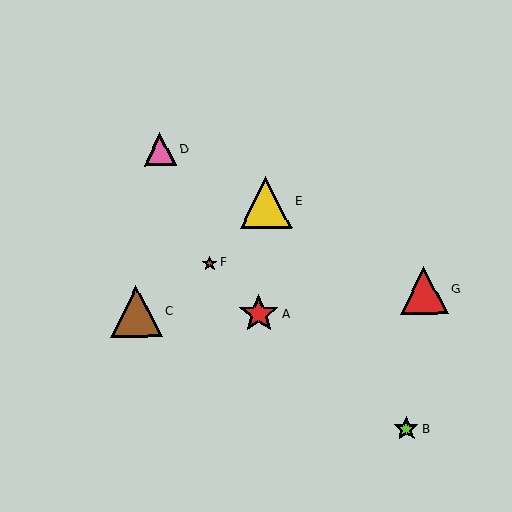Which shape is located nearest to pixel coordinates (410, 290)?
The red triangle (labeled G) at (424, 290) is nearest to that location.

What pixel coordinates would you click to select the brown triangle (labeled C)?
Click at (136, 311) to select the brown triangle C.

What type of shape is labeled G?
Shape G is a red triangle.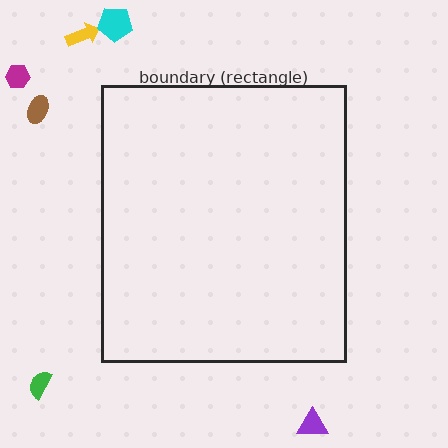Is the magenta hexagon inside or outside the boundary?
Outside.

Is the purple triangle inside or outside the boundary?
Outside.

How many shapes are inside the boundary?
0 inside, 6 outside.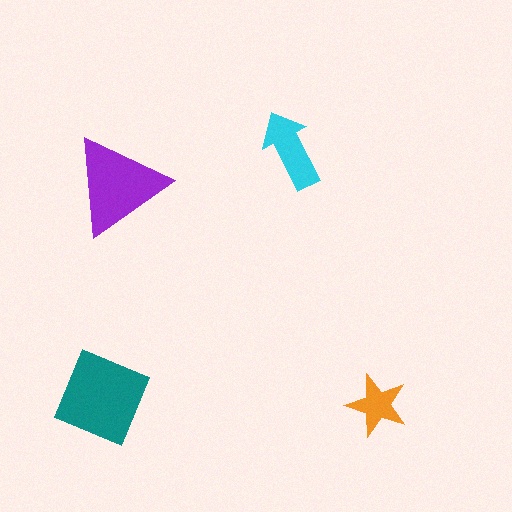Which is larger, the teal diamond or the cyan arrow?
The teal diamond.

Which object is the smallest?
The orange star.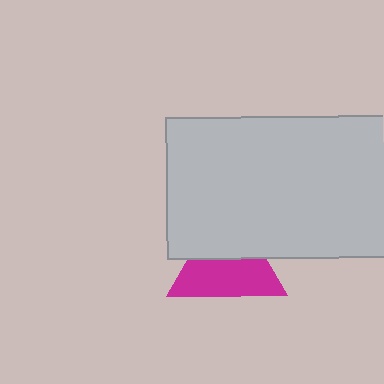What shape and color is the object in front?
The object in front is a light gray rectangle.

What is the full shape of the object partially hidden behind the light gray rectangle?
The partially hidden object is a magenta triangle.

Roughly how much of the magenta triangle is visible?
About half of it is visible (roughly 59%).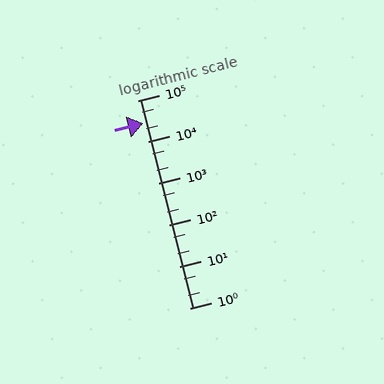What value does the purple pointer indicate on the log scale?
The pointer indicates approximately 28000.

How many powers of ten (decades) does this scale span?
The scale spans 5 decades, from 1 to 100000.